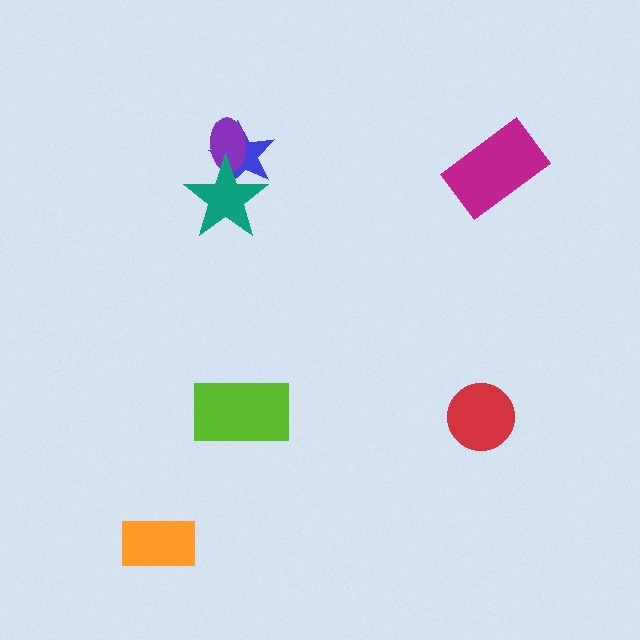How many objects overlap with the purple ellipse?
2 objects overlap with the purple ellipse.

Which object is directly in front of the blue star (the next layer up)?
The purple ellipse is directly in front of the blue star.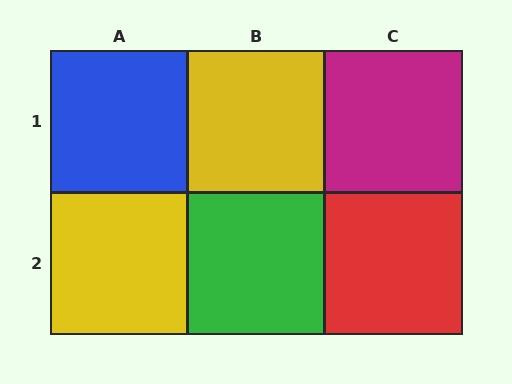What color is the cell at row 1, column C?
Magenta.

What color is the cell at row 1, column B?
Yellow.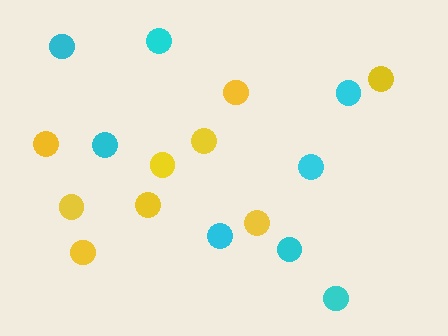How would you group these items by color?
There are 2 groups: one group of yellow circles (9) and one group of cyan circles (8).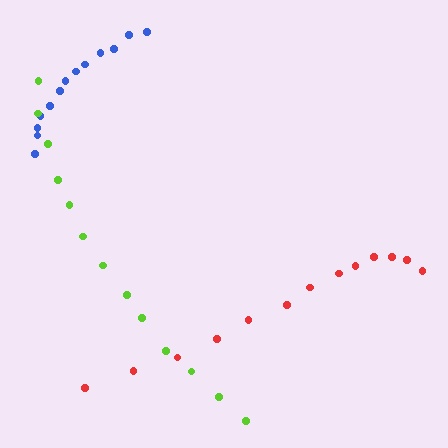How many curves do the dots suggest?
There are 3 distinct paths.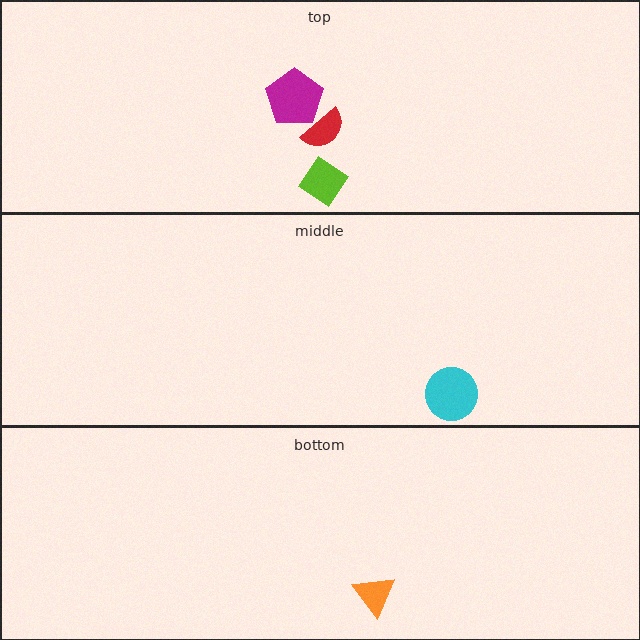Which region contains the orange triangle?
The bottom region.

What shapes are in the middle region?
The cyan circle.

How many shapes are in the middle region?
1.